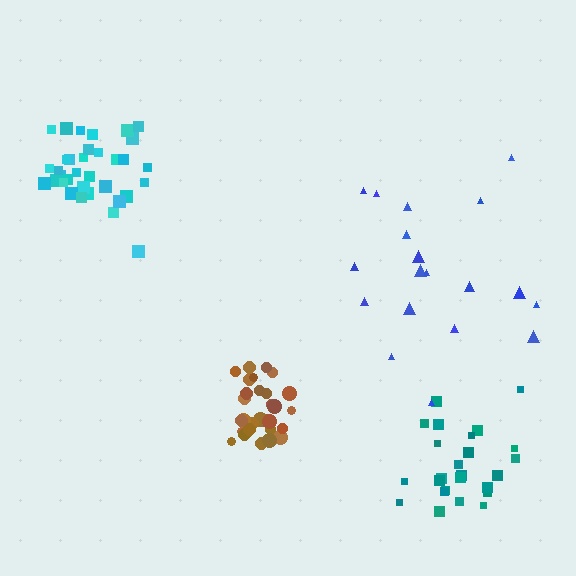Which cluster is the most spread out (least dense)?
Blue.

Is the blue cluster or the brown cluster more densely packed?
Brown.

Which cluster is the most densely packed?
Brown.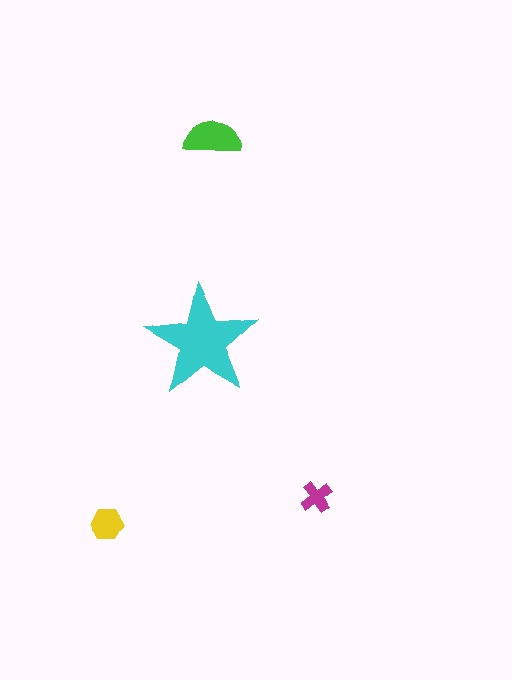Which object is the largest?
The cyan star.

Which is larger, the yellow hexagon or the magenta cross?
The yellow hexagon.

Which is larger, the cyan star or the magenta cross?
The cyan star.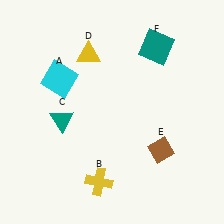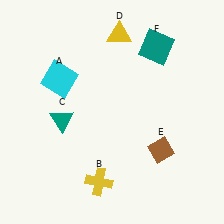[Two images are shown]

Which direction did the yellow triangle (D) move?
The yellow triangle (D) moved right.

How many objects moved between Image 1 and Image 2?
1 object moved between the two images.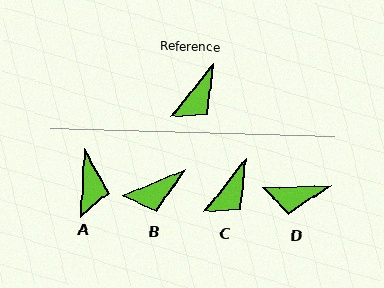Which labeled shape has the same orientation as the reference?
C.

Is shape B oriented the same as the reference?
No, it is off by about 29 degrees.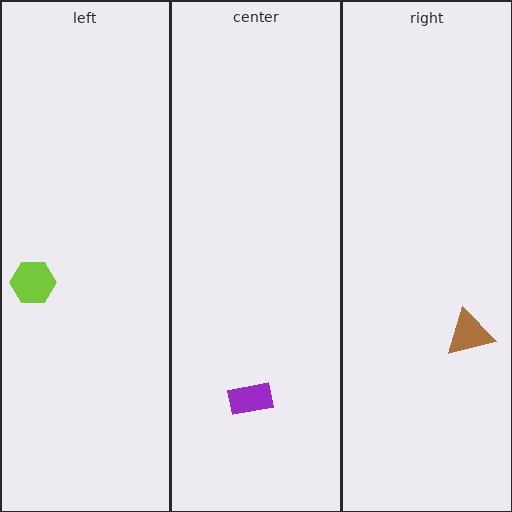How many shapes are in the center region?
1.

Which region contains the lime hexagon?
The left region.